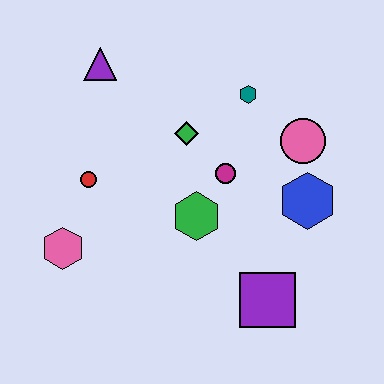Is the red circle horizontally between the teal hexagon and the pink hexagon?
Yes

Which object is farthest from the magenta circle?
The pink hexagon is farthest from the magenta circle.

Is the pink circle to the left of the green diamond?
No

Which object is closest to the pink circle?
The blue hexagon is closest to the pink circle.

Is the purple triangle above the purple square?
Yes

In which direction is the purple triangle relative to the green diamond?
The purple triangle is to the left of the green diamond.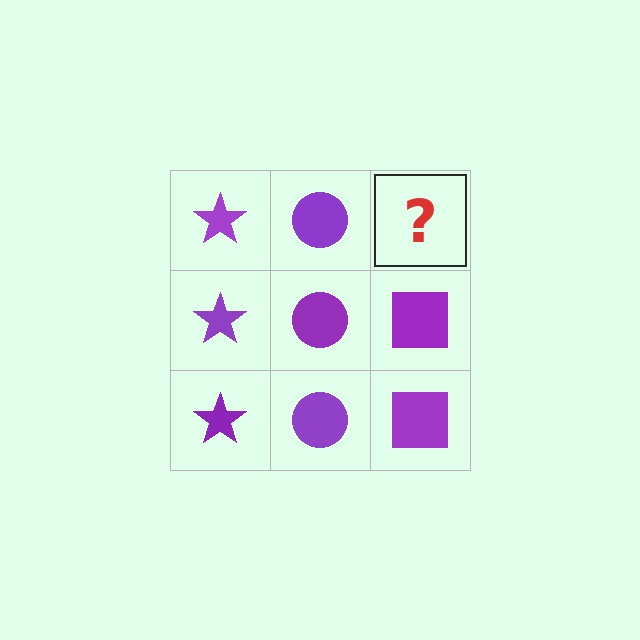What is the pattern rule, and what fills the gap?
The rule is that each column has a consistent shape. The gap should be filled with a purple square.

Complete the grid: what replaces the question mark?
The question mark should be replaced with a purple square.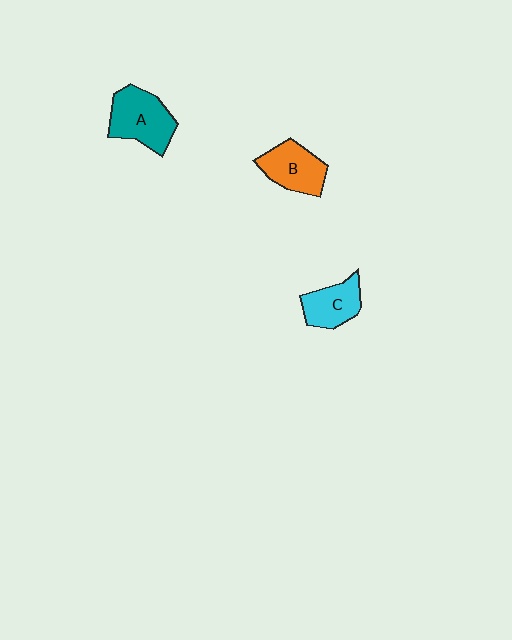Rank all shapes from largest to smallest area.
From largest to smallest: A (teal), B (orange), C (cyan).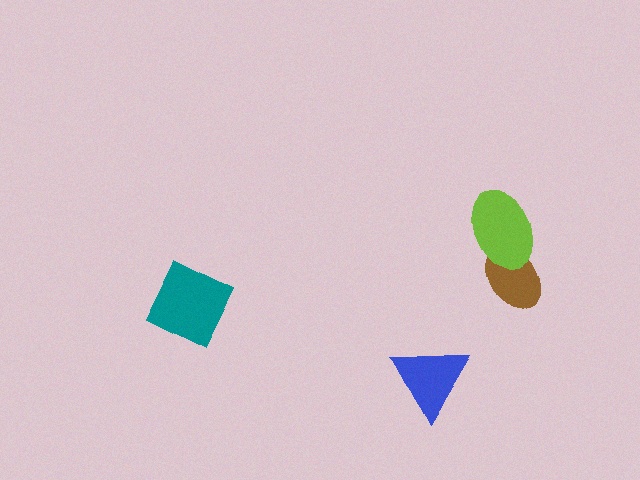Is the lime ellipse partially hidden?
No, no other shape covers it.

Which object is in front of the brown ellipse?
The lime ellipse is in front of the brown ellipse.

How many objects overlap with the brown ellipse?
1 object overlaps with the brown ellipse.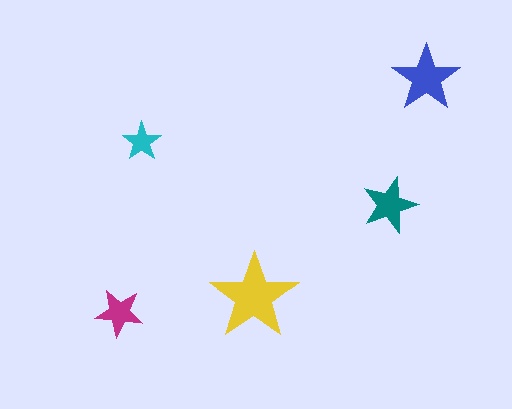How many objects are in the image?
There are 5 objects in the image.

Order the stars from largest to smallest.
the yellow one, the blue one, the teal one, the magenta one, the cyan one.